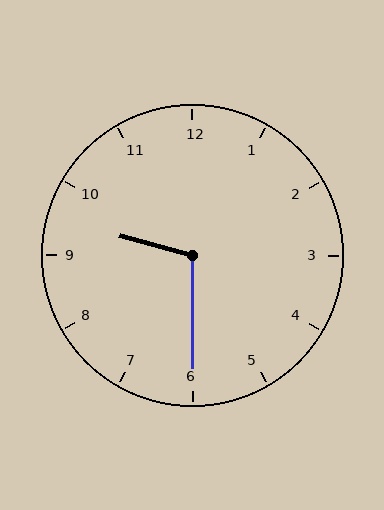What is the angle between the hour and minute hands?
Approximately 105 degrees.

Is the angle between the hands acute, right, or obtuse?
It is obtuse.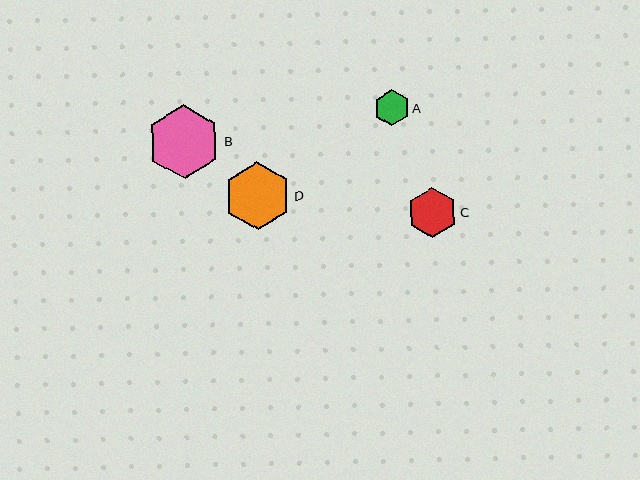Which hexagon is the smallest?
Hexagon A is the smallest with a size of approximately 36 pixels.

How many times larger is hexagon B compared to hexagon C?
Hexagon B is approximately 1.5 times the size of hexagon C.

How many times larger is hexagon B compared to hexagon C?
Hexagon B is approximately 1.5 times the size of hexagon C.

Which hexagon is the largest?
Hexagon B is the largest with a size of approximately 74 pixels.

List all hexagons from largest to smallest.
From largest to smallest: B, D, C, A.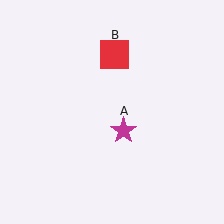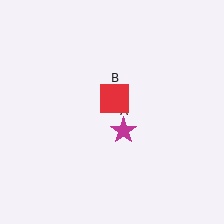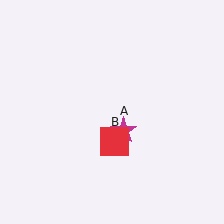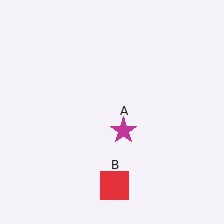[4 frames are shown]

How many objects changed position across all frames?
1 object changed position: red square (object B).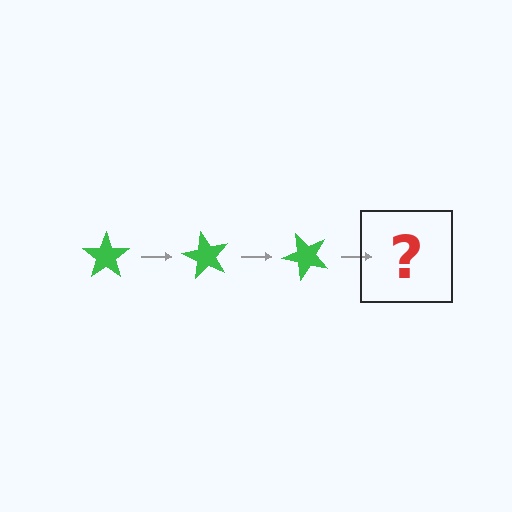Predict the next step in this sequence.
The next step is a green star rotated 180 degrees.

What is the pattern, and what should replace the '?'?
The pattern is that the star rotates 60 degrees each step. The '?' should be a green star rotated 180 degrees.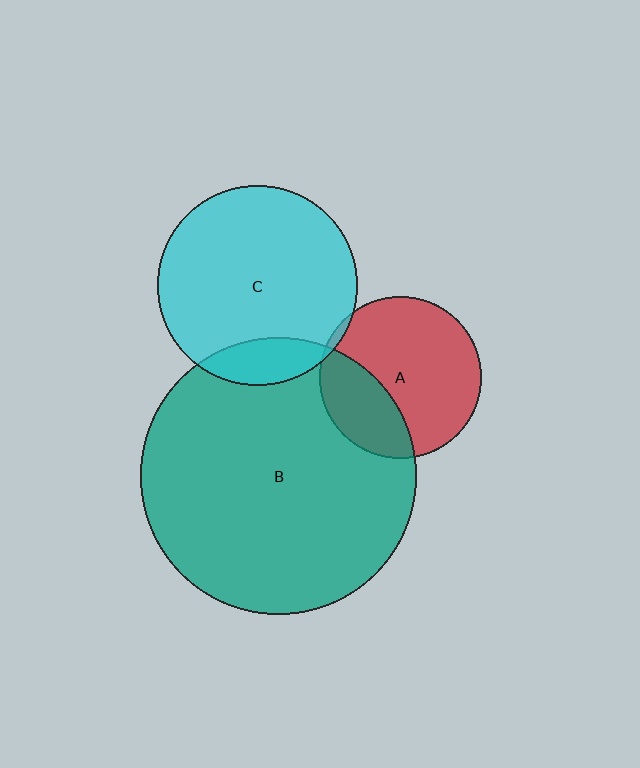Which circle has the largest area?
Circle B (teal).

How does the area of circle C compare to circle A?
Approximately 1.5 times.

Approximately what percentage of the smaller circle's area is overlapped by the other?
Approximately 15%.